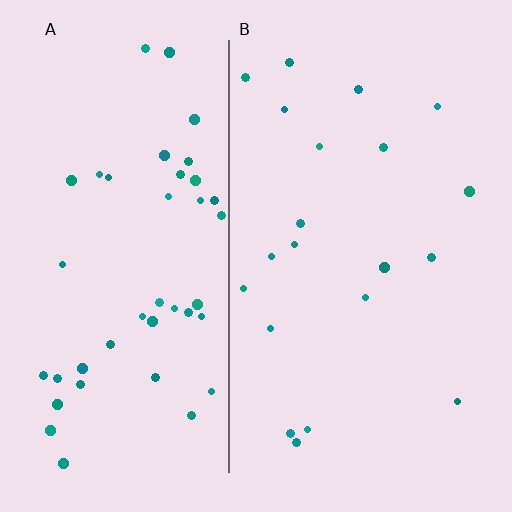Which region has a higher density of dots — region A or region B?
A (the left).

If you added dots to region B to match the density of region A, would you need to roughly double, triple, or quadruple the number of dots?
Approximately double.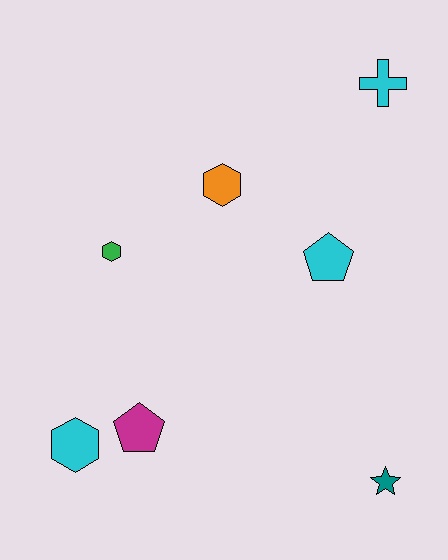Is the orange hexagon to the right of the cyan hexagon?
Yes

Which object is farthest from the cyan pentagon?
The cyan hexagon is farthest from the cyan pentagon.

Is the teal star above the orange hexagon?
No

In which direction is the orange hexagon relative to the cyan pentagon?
The orange hexagon is to the left of the cyan pentagon.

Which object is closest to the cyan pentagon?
The orange hexagon is closest to the cyan pentagon.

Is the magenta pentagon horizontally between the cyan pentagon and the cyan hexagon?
Yes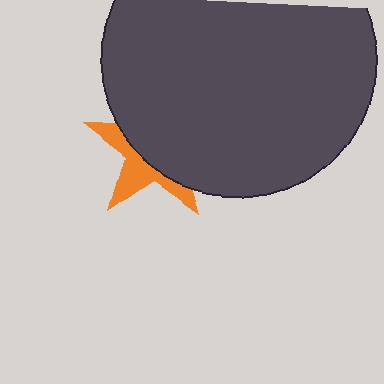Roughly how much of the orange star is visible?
A small part of it is visible (roughly 37%).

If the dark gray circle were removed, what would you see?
You would see the complete orange star.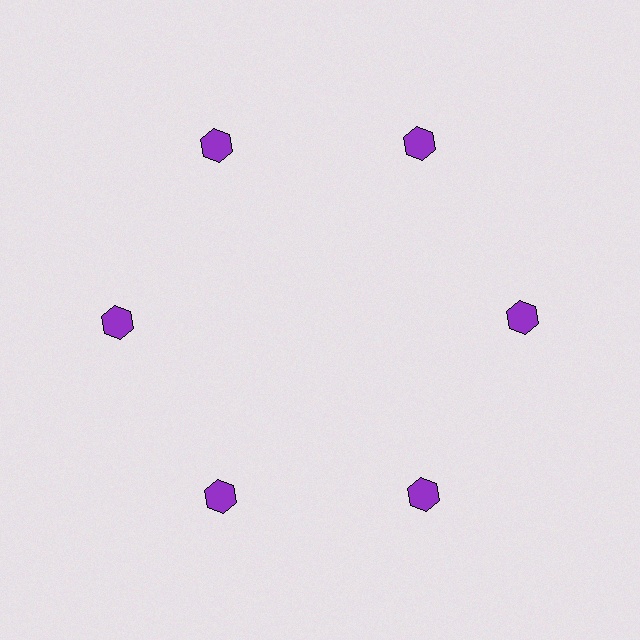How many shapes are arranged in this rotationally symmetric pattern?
There are 6 shapes, arranged in 6 groups of 1.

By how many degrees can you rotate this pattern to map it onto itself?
The pattern maps onto itself every 60 degrees of rotation.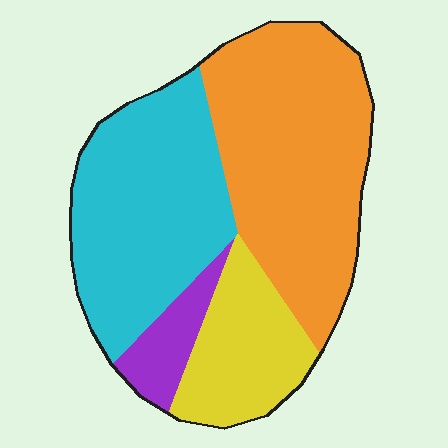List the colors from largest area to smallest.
From largest to smallest: orange, cyan, yellow, purple.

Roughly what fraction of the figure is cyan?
Cyan takes up between a third and a half of the figure.